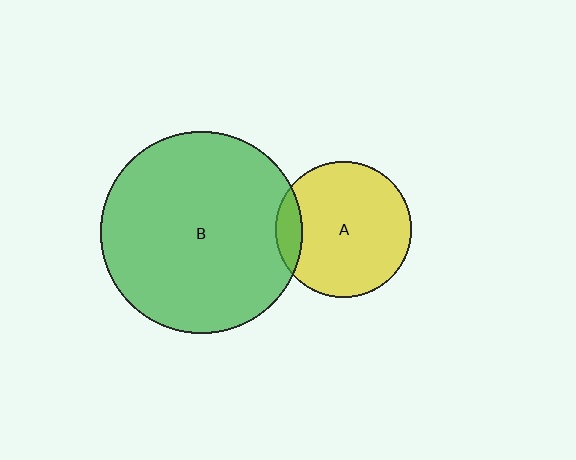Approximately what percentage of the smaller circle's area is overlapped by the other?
Approximately 10%.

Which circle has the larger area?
Circle B (green).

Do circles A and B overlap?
Yes.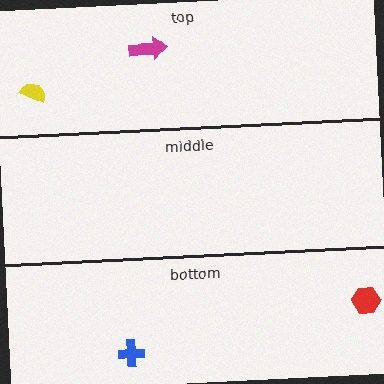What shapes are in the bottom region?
The blue cross, the red hexagon.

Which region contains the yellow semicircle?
The top region.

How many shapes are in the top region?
2.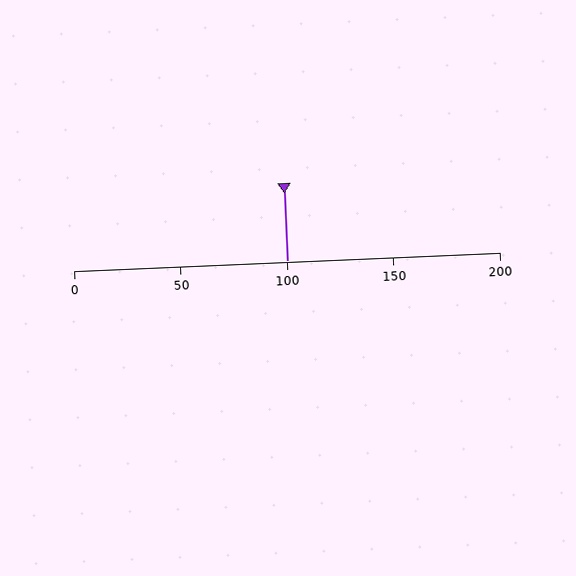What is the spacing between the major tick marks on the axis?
The major ticks are spaced 50 apart.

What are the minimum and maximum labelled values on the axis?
The axis runs from 0 to 200.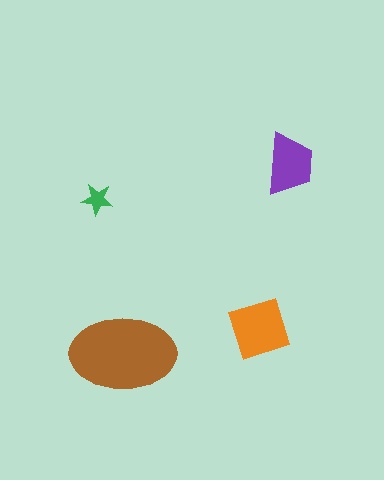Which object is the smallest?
The green star.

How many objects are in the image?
There are 4 objects in the image.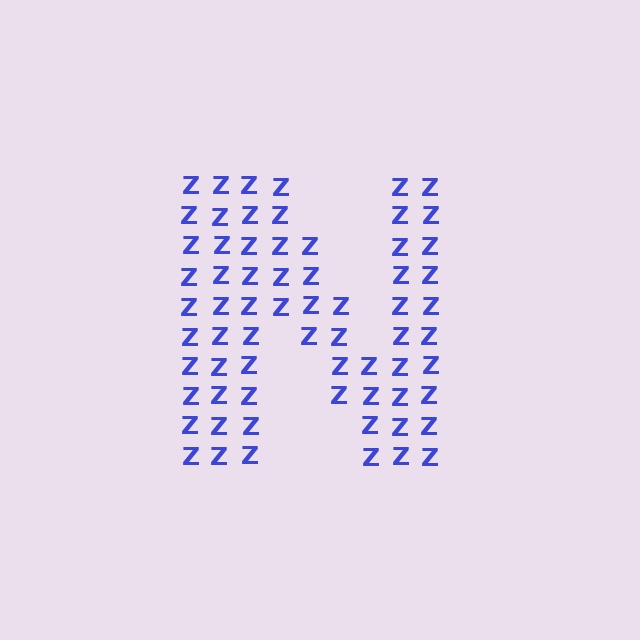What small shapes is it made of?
It is made of small letter Z's.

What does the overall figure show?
The overall figure shows the letter N.